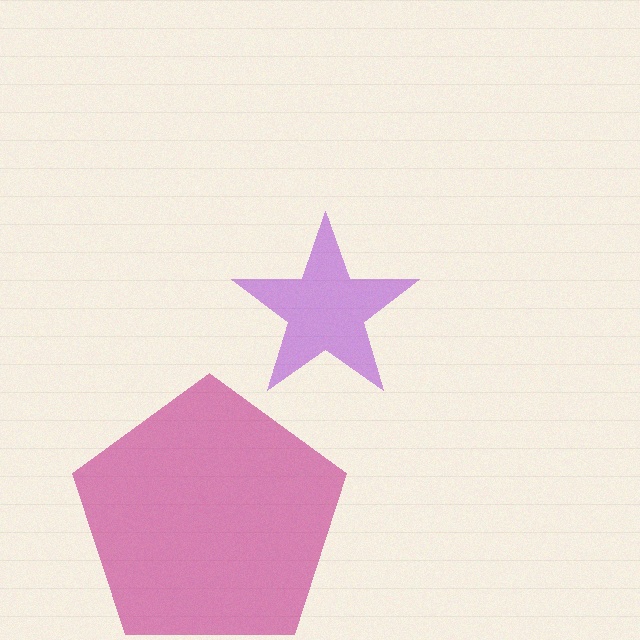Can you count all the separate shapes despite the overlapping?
Yes, there are 2 separate shapes.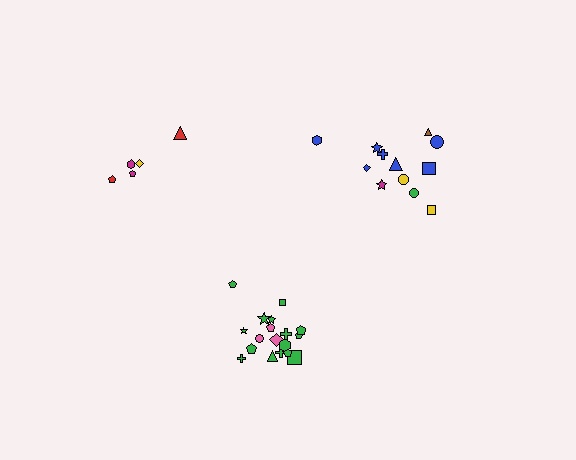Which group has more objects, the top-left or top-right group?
The top-right group.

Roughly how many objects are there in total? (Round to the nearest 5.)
Roughly 35 objects in total.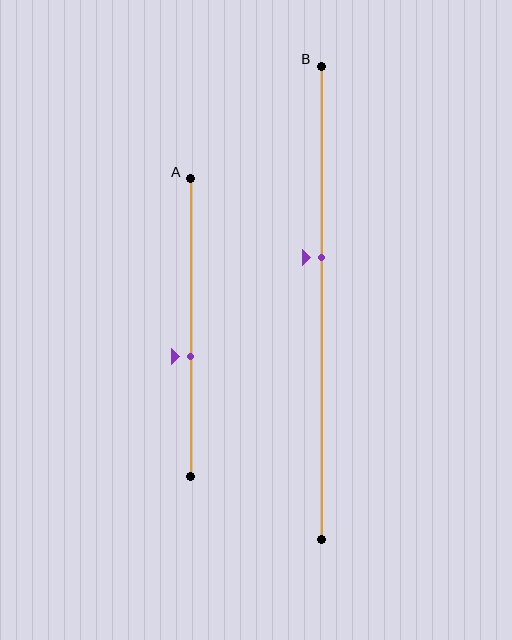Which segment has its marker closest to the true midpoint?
Segment B has its marker closest to the true midpoint.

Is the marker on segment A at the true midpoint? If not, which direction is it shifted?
No, the marker on segment A is shifted downward by about 10% of the segment length.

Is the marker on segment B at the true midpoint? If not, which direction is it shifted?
No, the marker on segment B is shifted upward by about 10% of the segment length.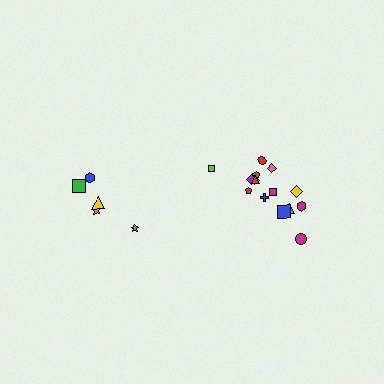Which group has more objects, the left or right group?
The right group.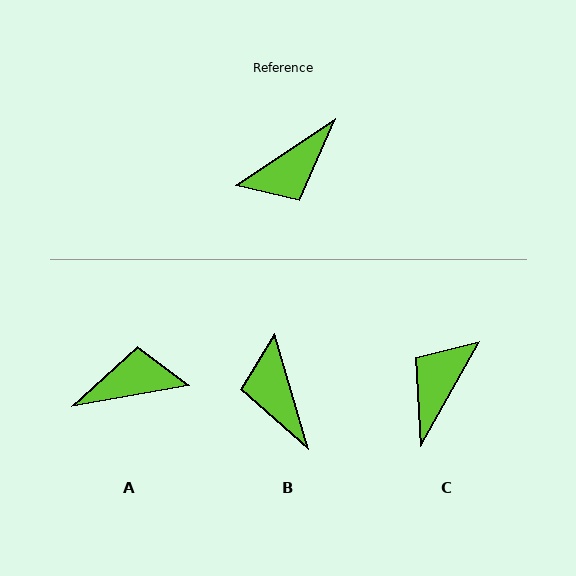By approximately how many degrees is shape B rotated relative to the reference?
Approximately 107 degrees clockwise.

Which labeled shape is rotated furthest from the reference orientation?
A, about 156 degrees away.